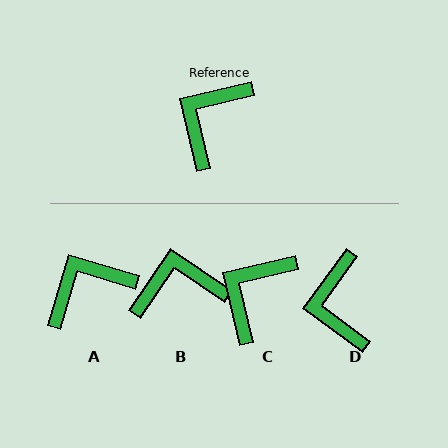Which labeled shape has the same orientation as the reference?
C.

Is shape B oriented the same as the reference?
No, it is off by about 47 degrees.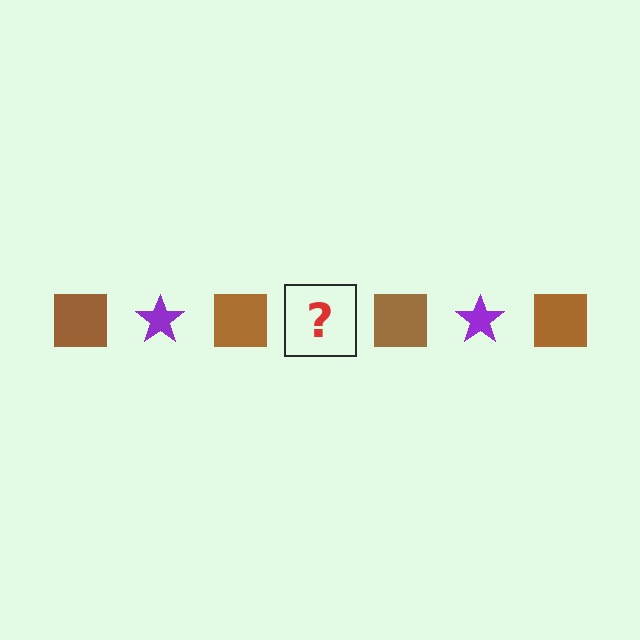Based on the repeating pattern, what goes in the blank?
The blank should be a purple star.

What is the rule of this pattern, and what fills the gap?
The rule is that the pattern alternates between brown square and purple star. The gap should be filled with a purple star.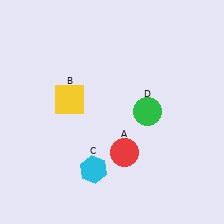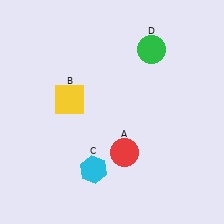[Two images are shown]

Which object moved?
The green circle (D) moved up.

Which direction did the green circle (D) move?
The green circle (D) moved up.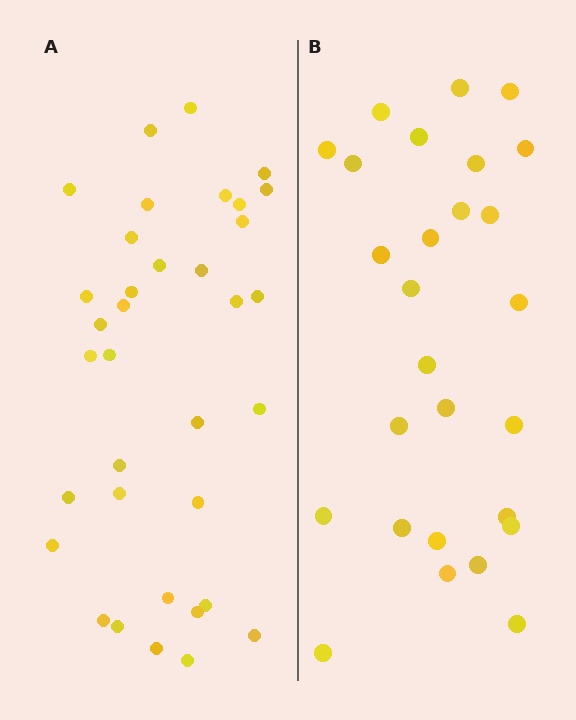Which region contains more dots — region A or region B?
Region A (the left region) has more dots.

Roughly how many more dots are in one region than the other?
Region A has roughly 8 or so more dots than region B.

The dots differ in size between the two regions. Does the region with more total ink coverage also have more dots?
No. Region B has more total ink coverage because its dots are larger, but region A actually contains more individual dots. Total area can be misleading — the number of items is what matters here.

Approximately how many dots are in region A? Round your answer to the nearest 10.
About 40 dots. (The exact count is 35, which rounds to 40.)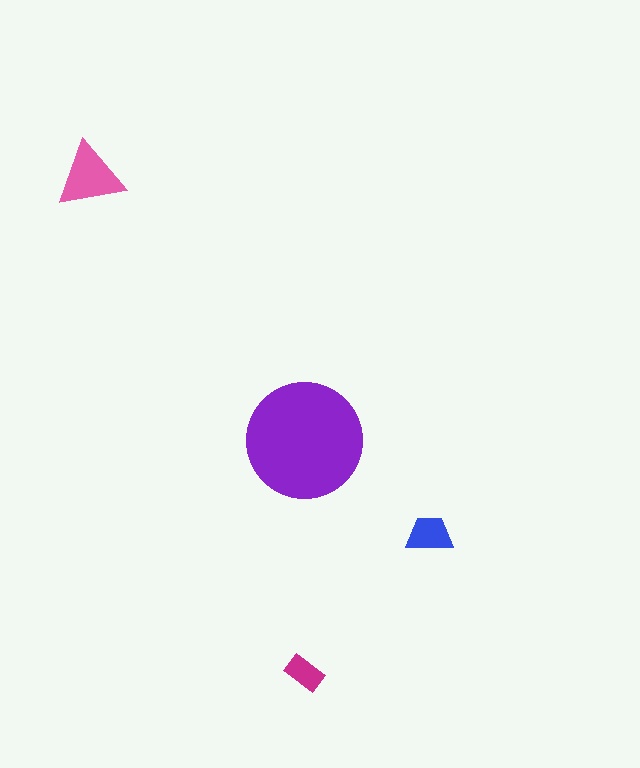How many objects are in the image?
There are 4 objects in the image.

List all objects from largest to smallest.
The purple circle, the pink triangle, the blue trapezoid, the magenta rectangle.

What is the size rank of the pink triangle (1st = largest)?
2nd.